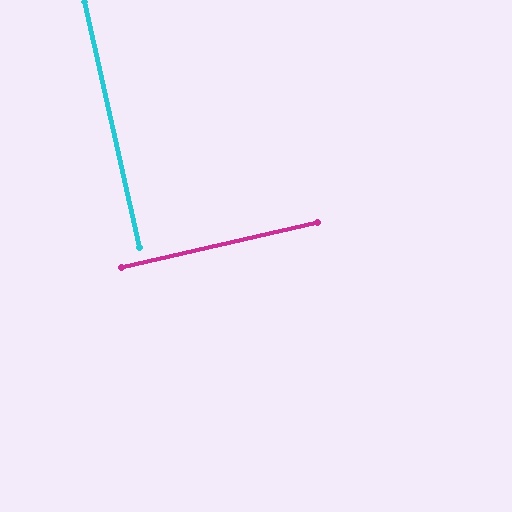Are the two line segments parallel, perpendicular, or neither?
Perpendicular — they meet at approximately 90°.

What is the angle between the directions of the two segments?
Approximately 90 degrees.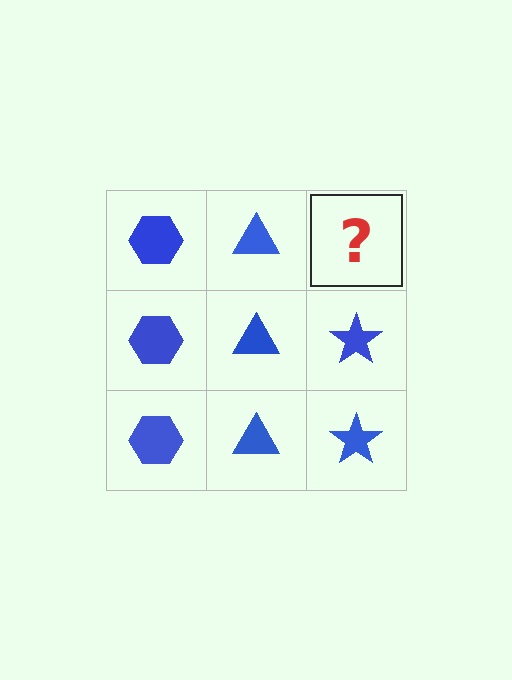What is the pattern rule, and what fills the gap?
The rule is that each column has a consistent shape. The gap should be filled with a blue star.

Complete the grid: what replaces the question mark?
The question mark should be replaced with a blue star.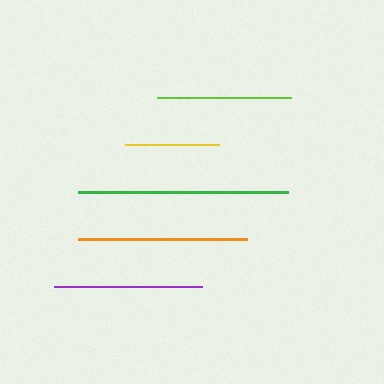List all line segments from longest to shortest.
From longest to shortest: green, orange, purple, lime, yellow.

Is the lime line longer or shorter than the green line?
The green line is longer than the lime line.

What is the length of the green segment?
The green segment is approximately 210 pixels long.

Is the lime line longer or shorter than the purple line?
The purple line is longer than the lime line.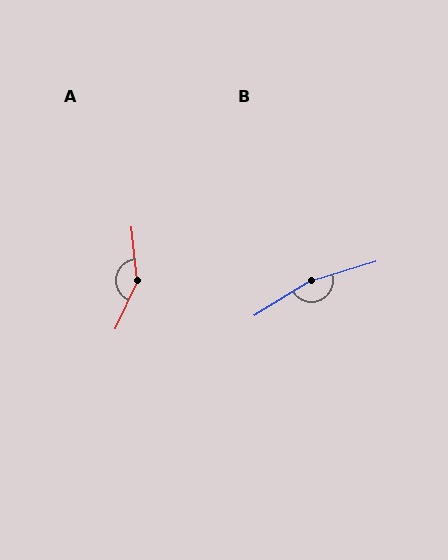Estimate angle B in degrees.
Approximately 165 degrees.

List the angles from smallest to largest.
A (150°), B (165°).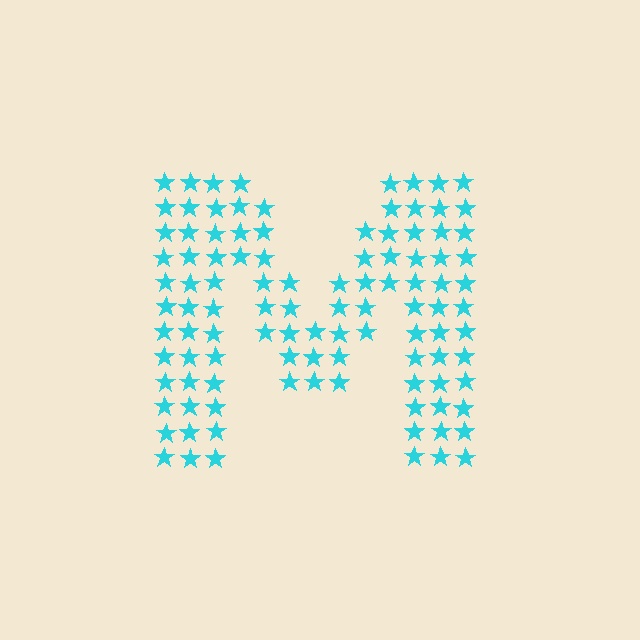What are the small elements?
The small elements are stars.